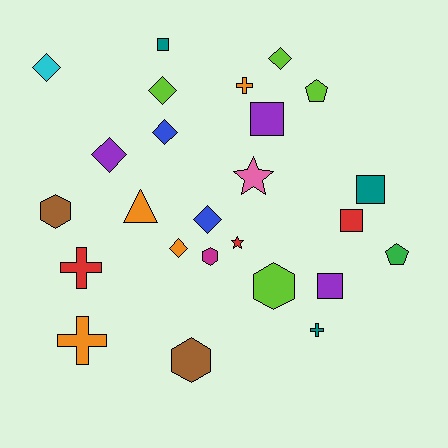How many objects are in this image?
There are 25 objects.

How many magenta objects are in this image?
There is 1 magenta object.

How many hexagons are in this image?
There are 4 hexagons.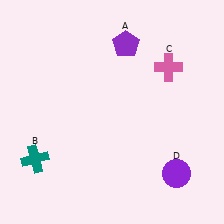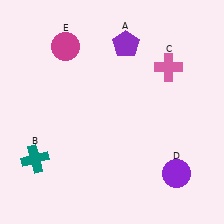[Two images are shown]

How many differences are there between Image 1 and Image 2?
There is 1 difference between the two images.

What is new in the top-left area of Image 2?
A magenta circle (E) was added in the top-left area of Image 2.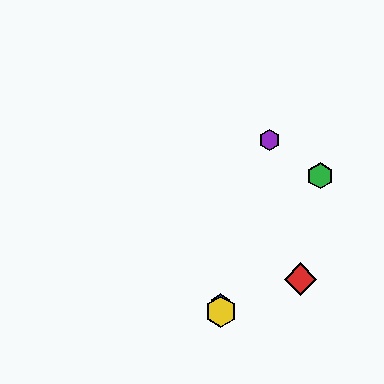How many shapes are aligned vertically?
2 shapes (the blue hexagon, the yellow hexagon) are aligned vertically.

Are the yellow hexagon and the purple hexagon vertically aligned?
No, the yellow hexagon is at x≈220 and the purple hexagon is at x≈270.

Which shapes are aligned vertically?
The blue hexagon, the yellow hexagon are aligned vertically.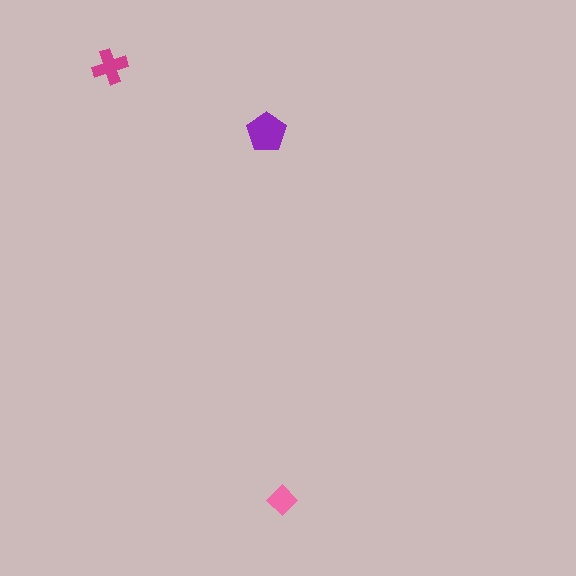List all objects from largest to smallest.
The purple pentagon, the magenta cross, the pink diamond.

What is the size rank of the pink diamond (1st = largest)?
3rd.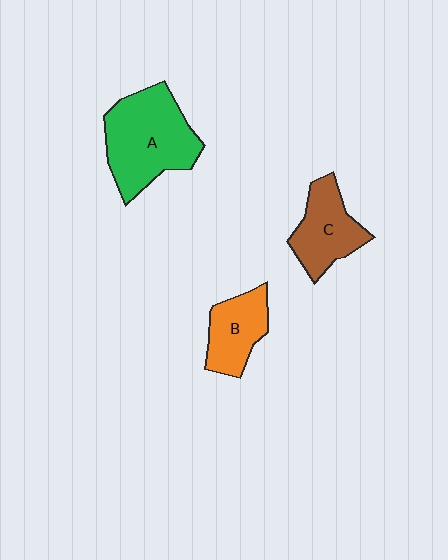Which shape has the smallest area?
Shape B (orange).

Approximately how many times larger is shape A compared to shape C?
Approximately 1.6 times.